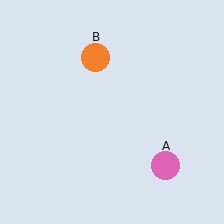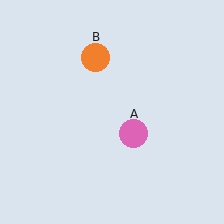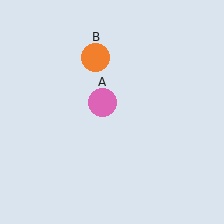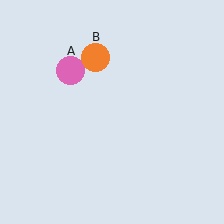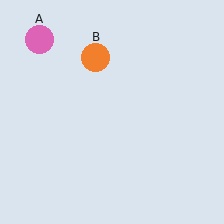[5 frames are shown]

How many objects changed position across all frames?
1 object changed position: pink circle (object A).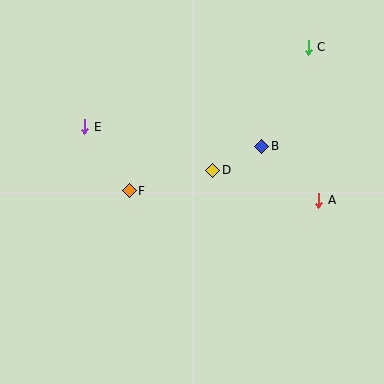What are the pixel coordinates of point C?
Point C is at (308, 47).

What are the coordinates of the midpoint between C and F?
The midpoint between C and F is at (219, 119).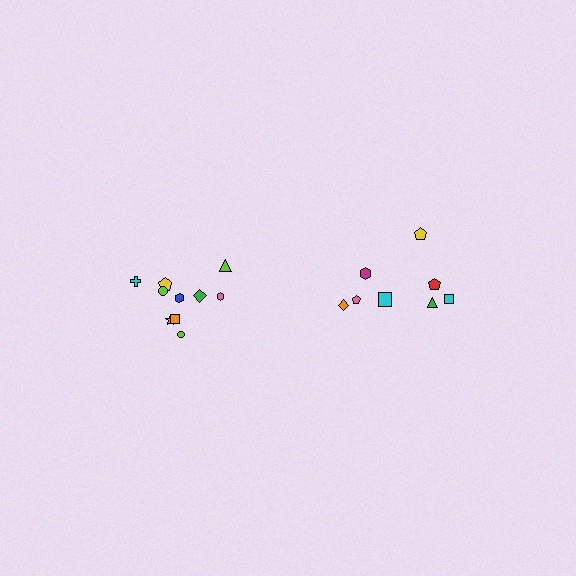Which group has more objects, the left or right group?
The left group.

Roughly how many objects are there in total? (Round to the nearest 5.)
Roughly 20 objects in total.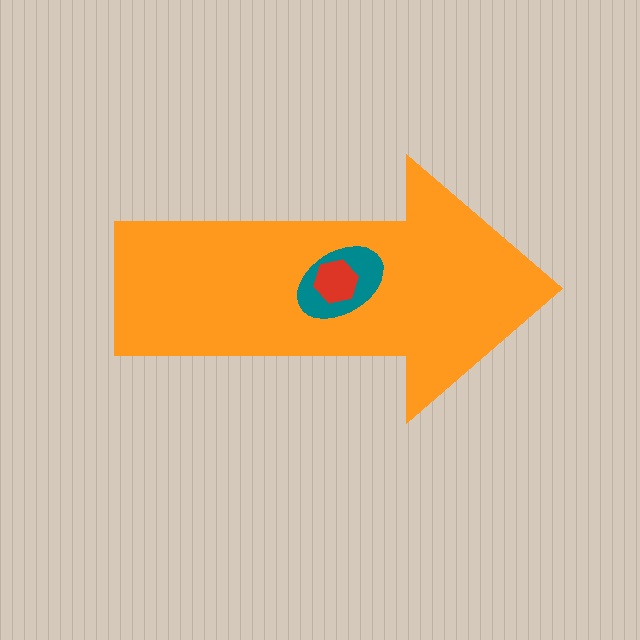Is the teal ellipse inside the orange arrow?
Yes.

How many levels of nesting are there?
3.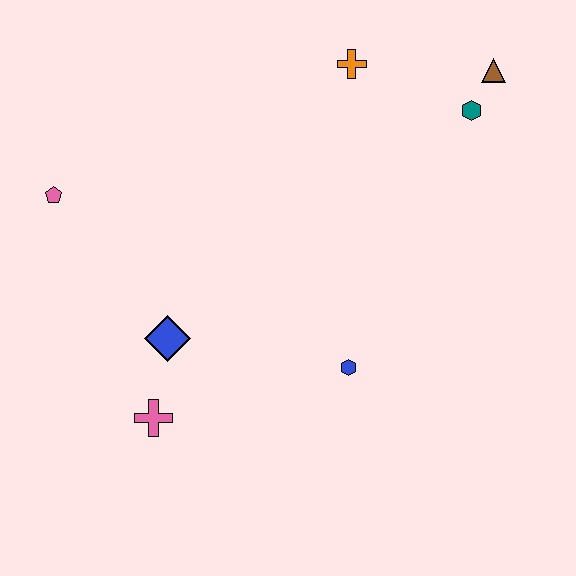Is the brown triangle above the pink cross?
Yes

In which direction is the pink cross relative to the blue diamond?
The pink cross is below the blue diamond.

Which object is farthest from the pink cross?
The brown triangle is farthest from the pink cross.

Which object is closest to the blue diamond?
The pink cross is closest to the blue diamond.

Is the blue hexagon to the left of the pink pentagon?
No